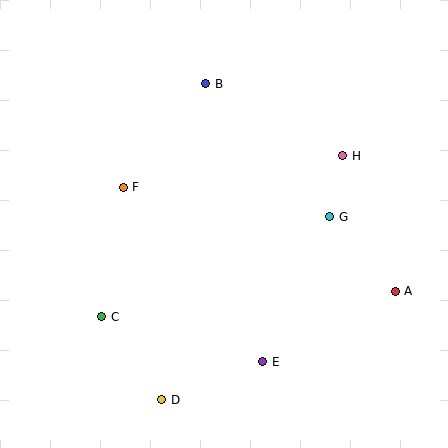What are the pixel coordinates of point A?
Point A is at (395, 291).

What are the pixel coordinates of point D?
Point D is at (162, 400).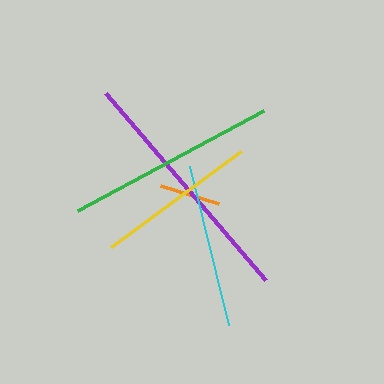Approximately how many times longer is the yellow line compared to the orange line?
The yellow line is approximately 2.6 times the length of the orange line.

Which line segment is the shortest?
The orange line is the shortest at approximately 61 pixels.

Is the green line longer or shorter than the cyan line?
The green line is longer than the cyan line.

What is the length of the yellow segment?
The yellow segment is approximately 161 pixels long.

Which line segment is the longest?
The purple line is the longest at approximately 246 pixels.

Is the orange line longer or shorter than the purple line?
The purple line is longer than the orange line.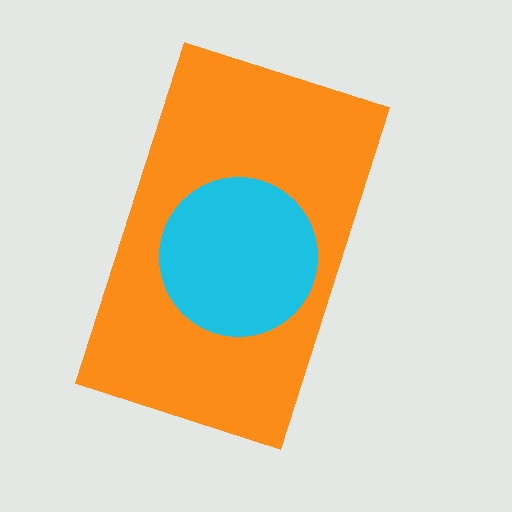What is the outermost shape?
The orange rectangle.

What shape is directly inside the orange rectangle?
The cyan circle.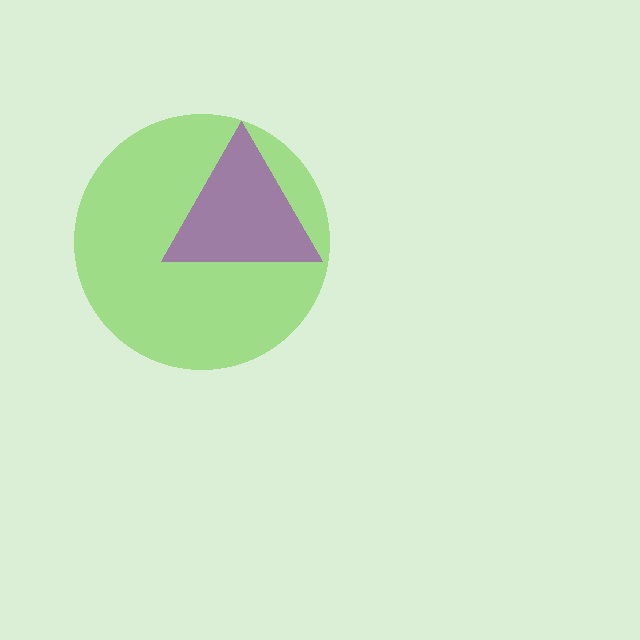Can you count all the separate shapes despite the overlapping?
Yes, there are 2 separate shapes.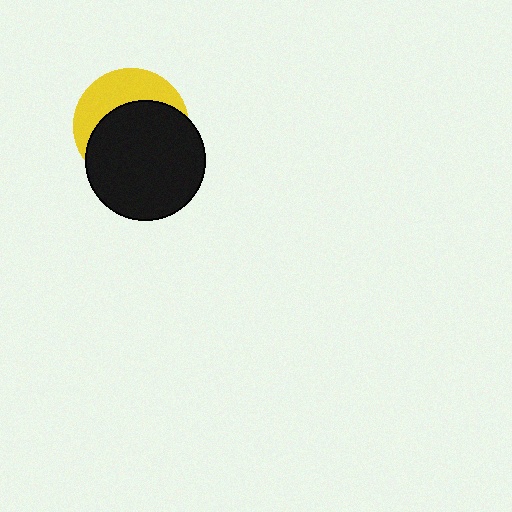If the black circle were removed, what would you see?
You would see the complete yellow circle.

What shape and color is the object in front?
The object in front is a black circle.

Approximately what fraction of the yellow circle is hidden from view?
Roughly 63% of the yellow circle is hidden behind the black circle.